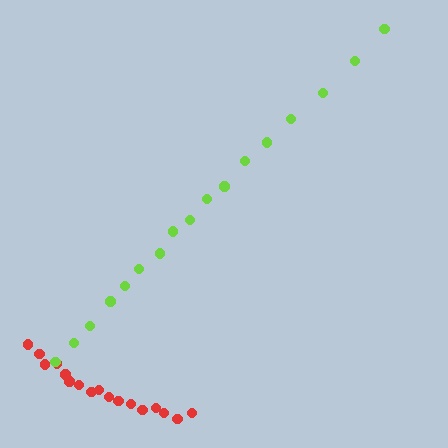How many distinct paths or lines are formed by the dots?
There are 2 distinct paths.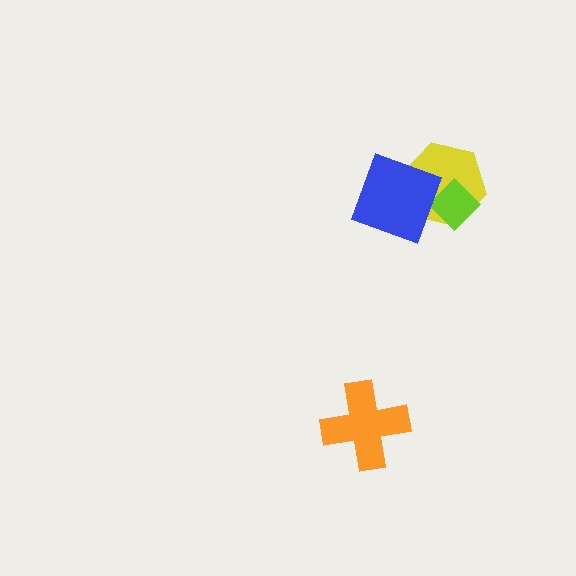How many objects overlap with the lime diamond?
2 objects overlap with the lime diamond.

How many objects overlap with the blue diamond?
2 objects overlap with the blue diamond.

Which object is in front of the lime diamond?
The blue diamond is in front of the lime diamond.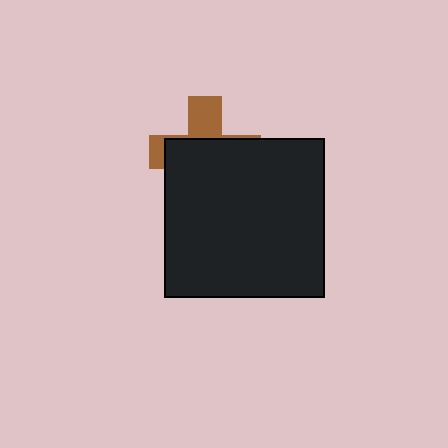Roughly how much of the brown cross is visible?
A small part of it is visible (roughly 31%).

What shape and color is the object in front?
The object in front is a black square.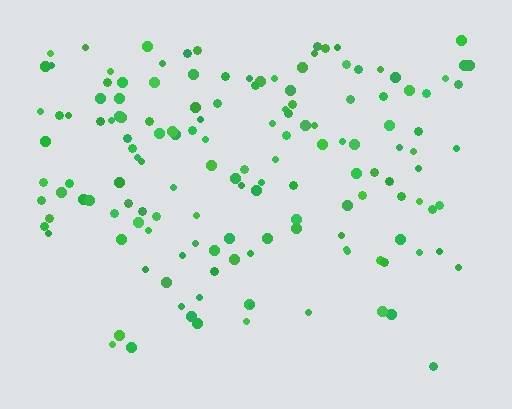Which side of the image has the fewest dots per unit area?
The bottom.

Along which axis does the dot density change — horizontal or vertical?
Vertical.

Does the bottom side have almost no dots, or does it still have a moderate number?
Still a moderate number, just noticeably fewer than the top.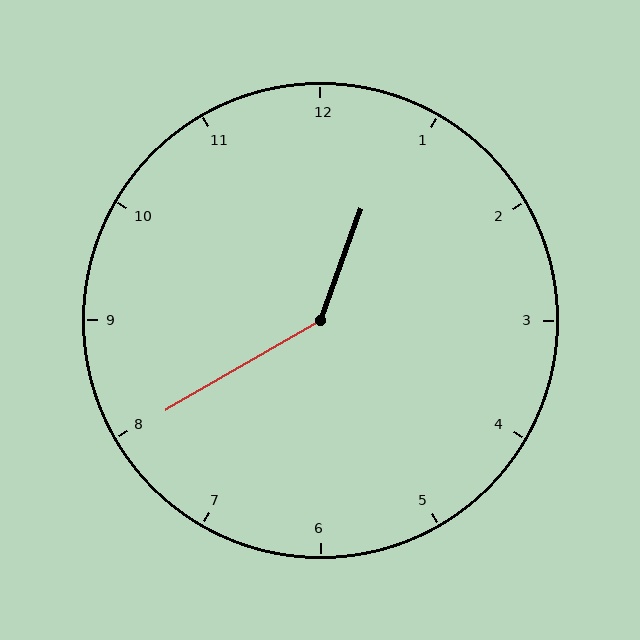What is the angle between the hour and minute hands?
Approximately 140 degrees.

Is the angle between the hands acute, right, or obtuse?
It is obtuse.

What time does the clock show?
12:40.